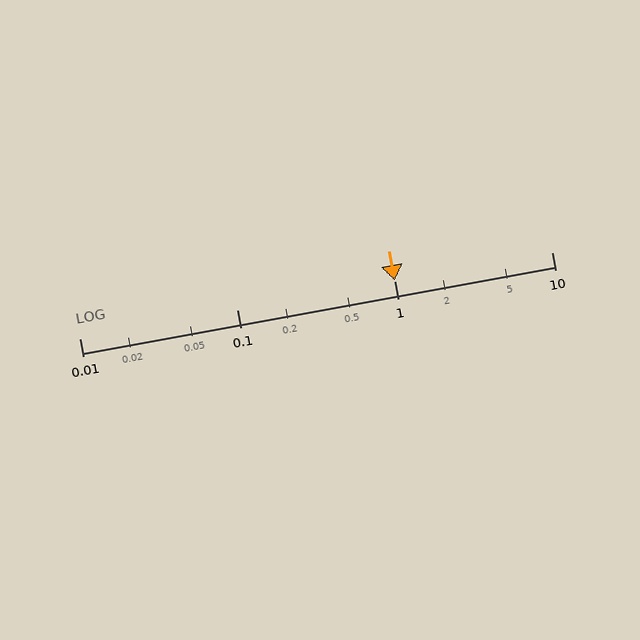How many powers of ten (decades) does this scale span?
The scale spans 3 decades, from 0.01 to 10.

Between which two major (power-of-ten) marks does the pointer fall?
The pointer is between 1 and 10.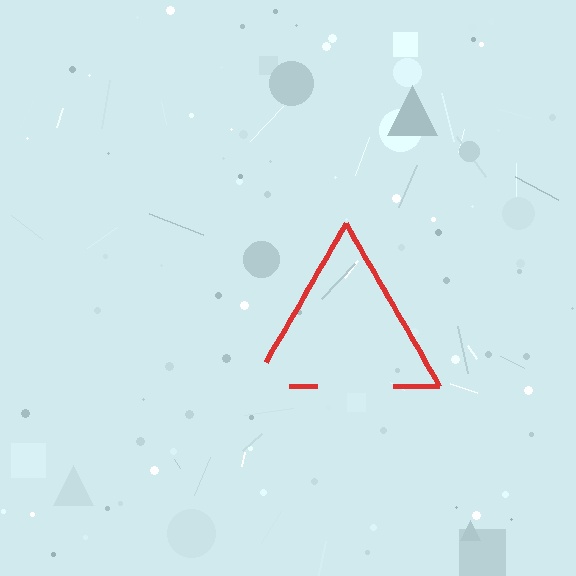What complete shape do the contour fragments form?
The contour fragments form a triangle.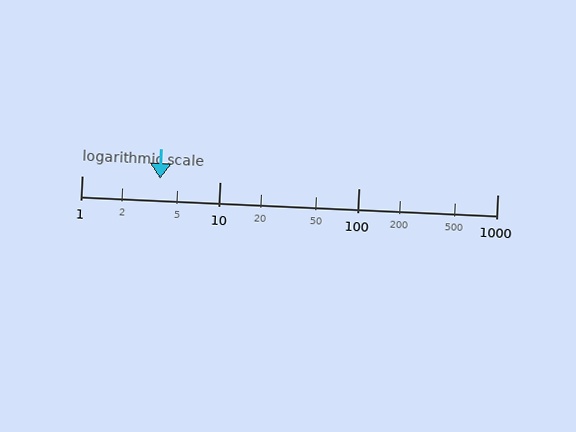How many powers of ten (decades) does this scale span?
The scale spans 3 decades, from 1 to 1000.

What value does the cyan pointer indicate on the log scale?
The pointer indicates approximately 3.7.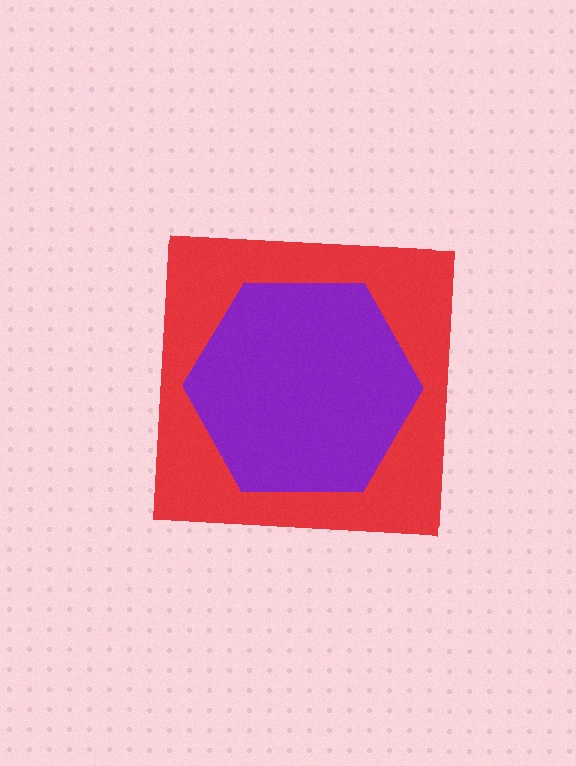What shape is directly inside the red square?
The purple hexagon.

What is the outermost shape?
The red square.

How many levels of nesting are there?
2.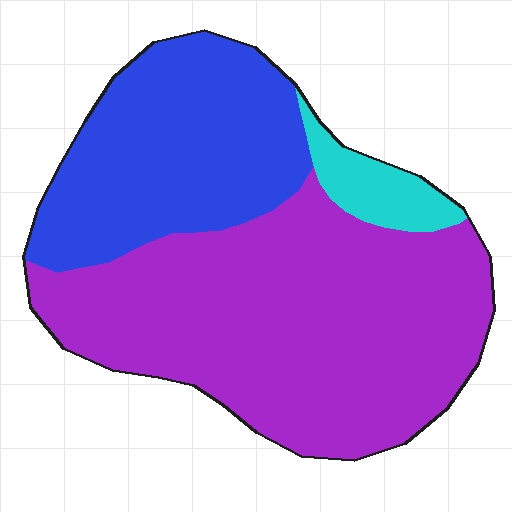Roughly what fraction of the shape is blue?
Blue takes up about one third (1/3) of the shape.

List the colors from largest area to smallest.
From largest to smallest: purple, blue, cyan.